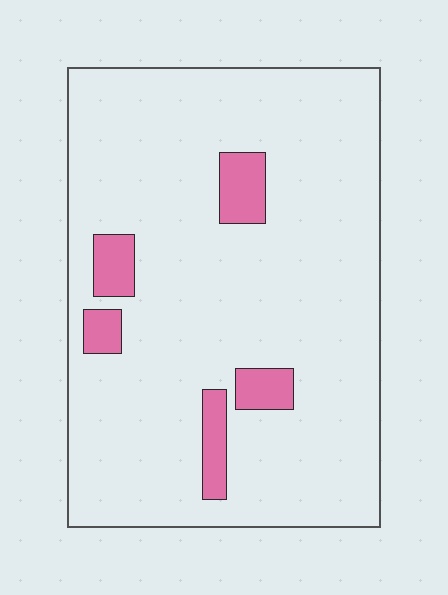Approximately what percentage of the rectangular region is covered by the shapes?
Approximately 10%.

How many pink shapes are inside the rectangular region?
5.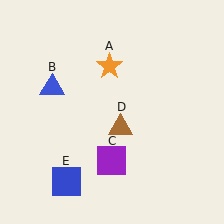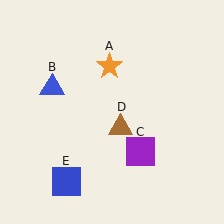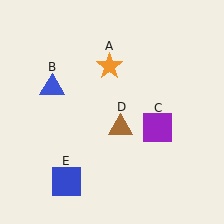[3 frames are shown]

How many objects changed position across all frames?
1 object changed position: purple square (object C).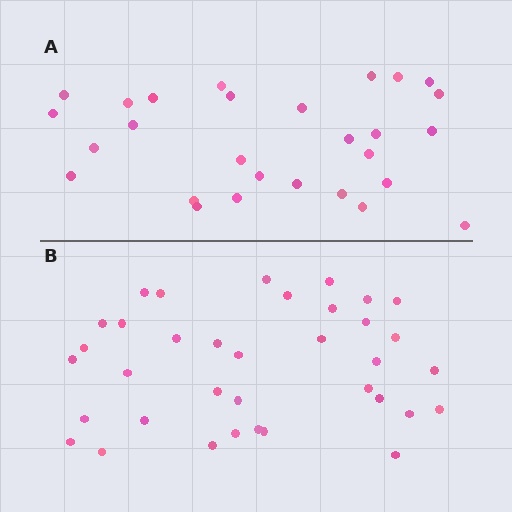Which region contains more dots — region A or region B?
Region B (the bottom region) has more dots.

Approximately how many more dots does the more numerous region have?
Region B has roughly 8 or so more dots than region A.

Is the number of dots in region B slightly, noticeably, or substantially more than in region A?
Region B has noticeably more, but not dramatically so. The ratio is roughly 1.3 to 1.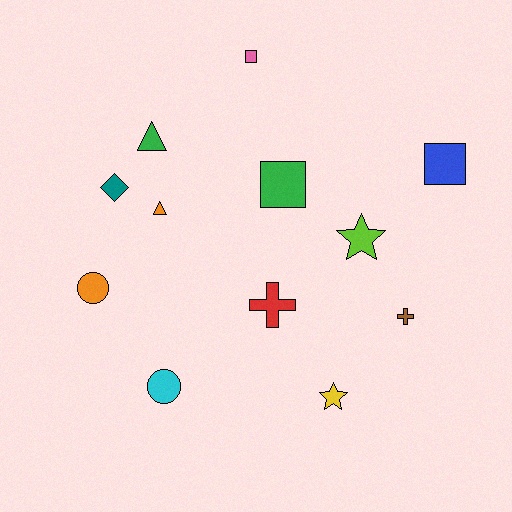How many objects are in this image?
There are 12 objects.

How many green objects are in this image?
There are 2 green objects.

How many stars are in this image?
There are 2 stars.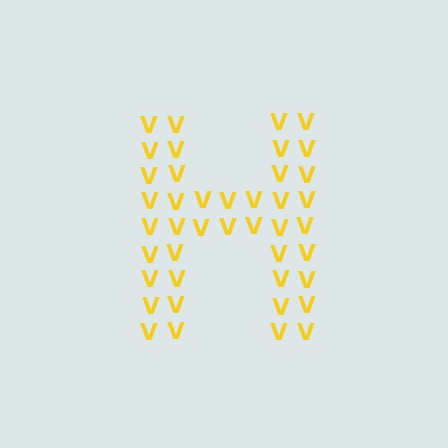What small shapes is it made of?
It is made of small letter V's.